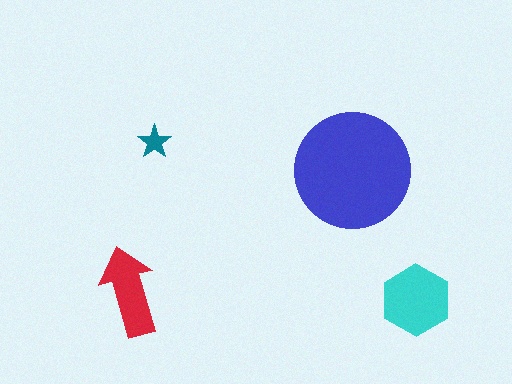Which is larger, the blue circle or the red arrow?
The blue circle.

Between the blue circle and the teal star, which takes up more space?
The blue circle.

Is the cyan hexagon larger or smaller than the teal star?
Larger.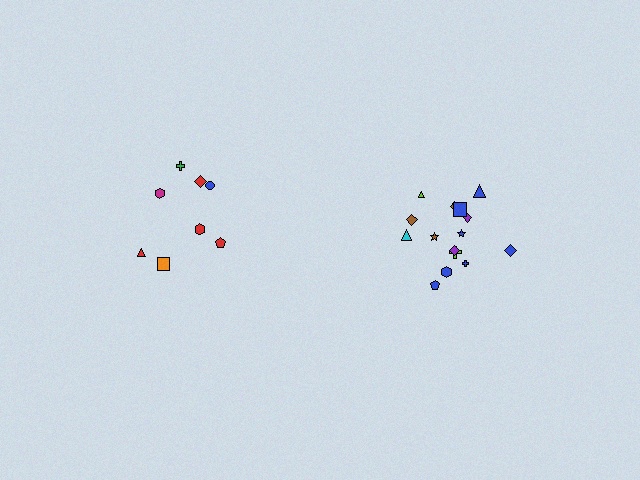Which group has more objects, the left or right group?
The right group.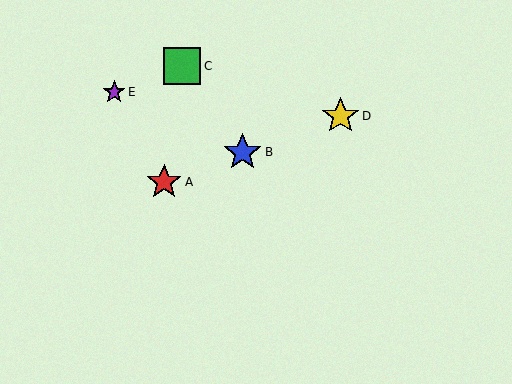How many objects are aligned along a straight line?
3 objects (A, B, D) are aligned along a straight line.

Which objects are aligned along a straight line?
Objects A, B, D are aligned along a straight line.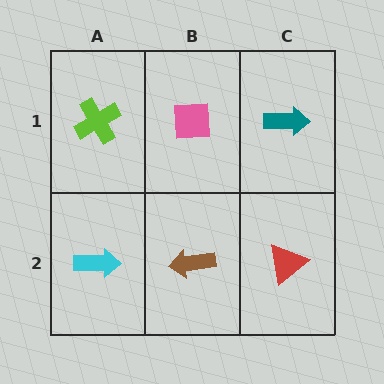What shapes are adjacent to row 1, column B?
A brown arrow (row 2, column B), a lime cross (row 1, column A), a teal arrow (row 1, column C).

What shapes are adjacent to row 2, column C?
A teal arrow (row 1, column C), a brown arrow (row 2, column B).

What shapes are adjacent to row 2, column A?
A lime cross (row 1, column A), a brown arrow (row 2, column B).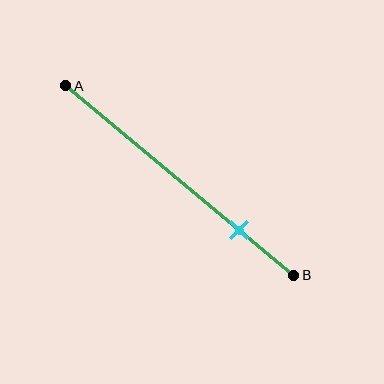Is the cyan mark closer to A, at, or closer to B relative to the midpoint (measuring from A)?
The cyan mark is closer to point B than the midpoint of segment AB.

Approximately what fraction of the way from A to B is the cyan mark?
The cyan mark is approximately 75% of the way from A to B.